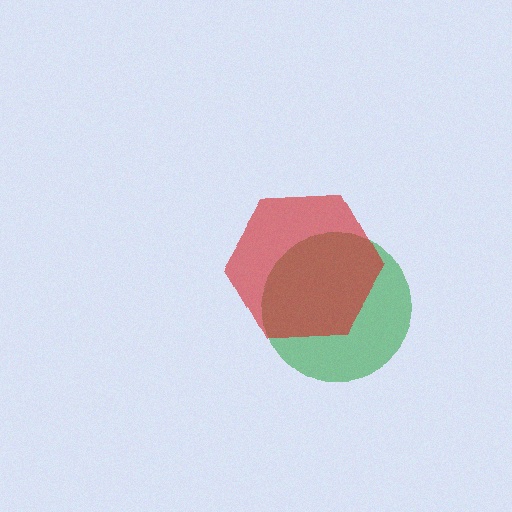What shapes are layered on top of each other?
The layered shapes are: a green circle, a red hexagon.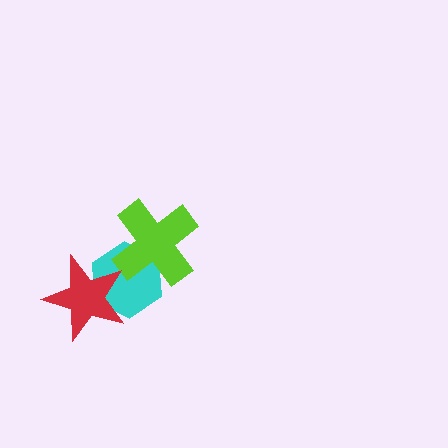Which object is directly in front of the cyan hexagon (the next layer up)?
The lime cross is directly in front of the cyan hexagon.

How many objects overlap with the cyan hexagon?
2 objects overlap with the cyan hexagon.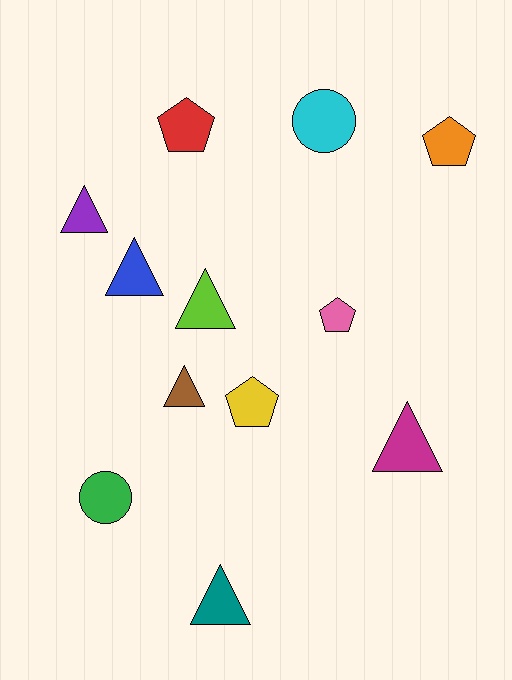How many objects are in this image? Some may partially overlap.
There are 12 objects.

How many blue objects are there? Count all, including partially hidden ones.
There is 1 blue object.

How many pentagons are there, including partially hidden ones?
There are 4 pentagons.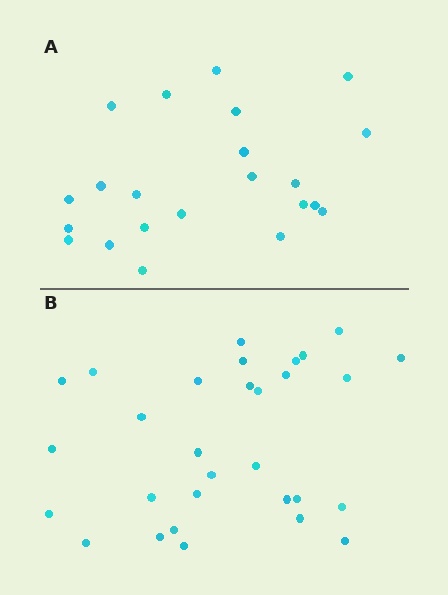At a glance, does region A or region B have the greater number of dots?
Region B (the bottom region) has more dots.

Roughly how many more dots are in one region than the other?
Region B has roughly 8 or so more dots than region A.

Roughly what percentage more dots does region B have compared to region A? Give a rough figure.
About 35% more.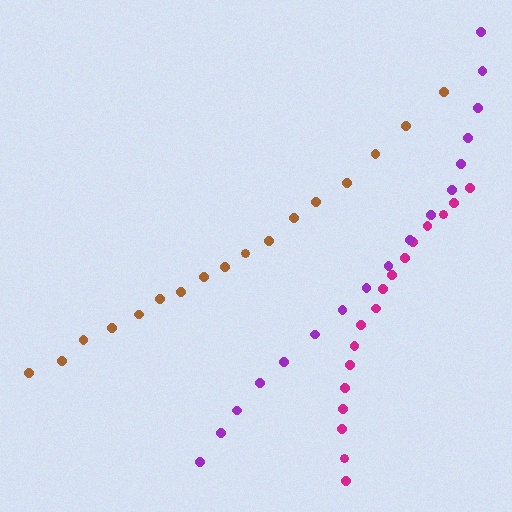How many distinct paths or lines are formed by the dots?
There are 3 distinct paths.